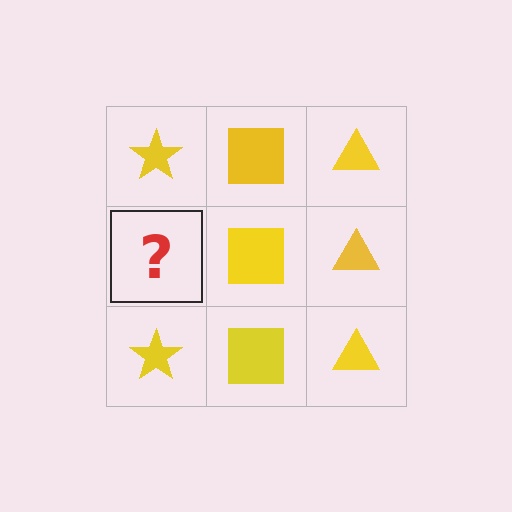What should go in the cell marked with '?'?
The missing cell should contain a yellow star.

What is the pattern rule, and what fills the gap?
The rule is that each column has a consistent shape. The gap should be filled with a yellow star.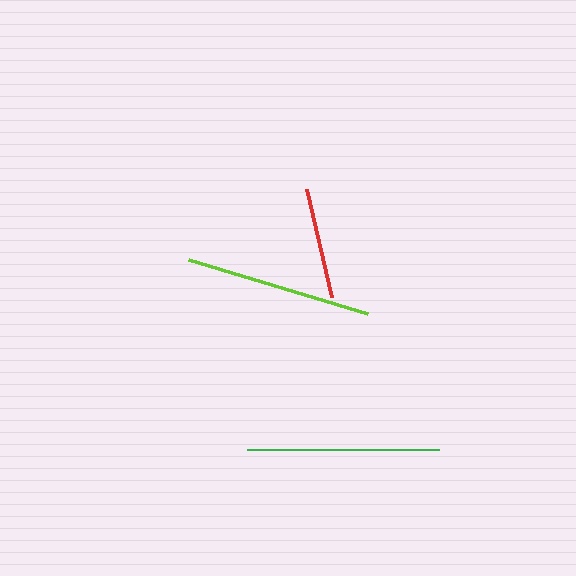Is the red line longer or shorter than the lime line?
The lime line is longer than the red line.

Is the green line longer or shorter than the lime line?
The green line is longer than the lime line.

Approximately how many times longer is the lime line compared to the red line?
The lime line is approximately 1.7 times the length of the red line.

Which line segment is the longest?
The green line is the longest at approximately 192 pixels.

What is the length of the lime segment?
The lime segment is approximately 187 pixels long.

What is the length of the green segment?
The green segment is approximately 192 pixels long.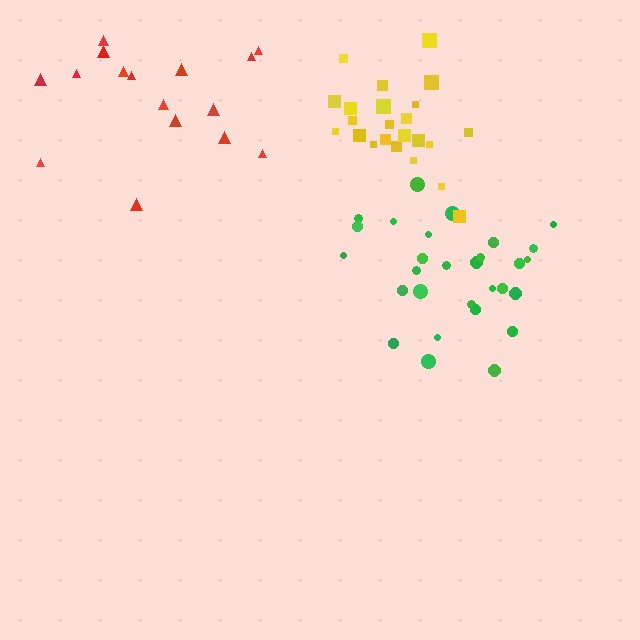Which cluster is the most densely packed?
Yellow.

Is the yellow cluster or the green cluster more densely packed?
Yellow.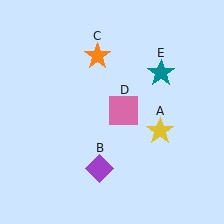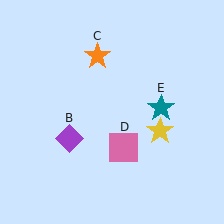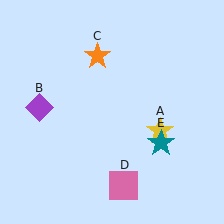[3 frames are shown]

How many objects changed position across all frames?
3 objects changed position: purple diamond (object B), pink square (object D), teal star (object E).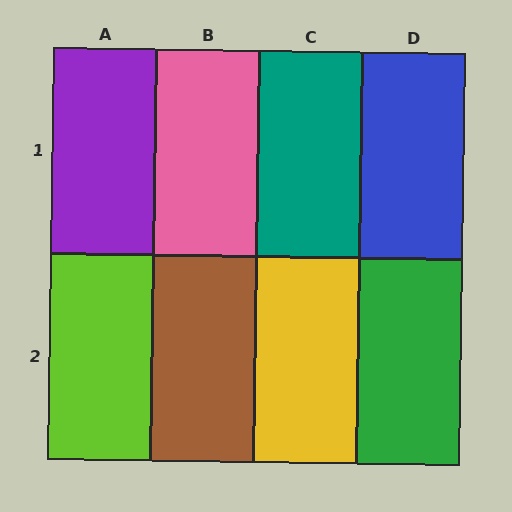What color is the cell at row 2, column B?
Brown.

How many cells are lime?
1 cell is lime.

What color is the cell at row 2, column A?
Lime.